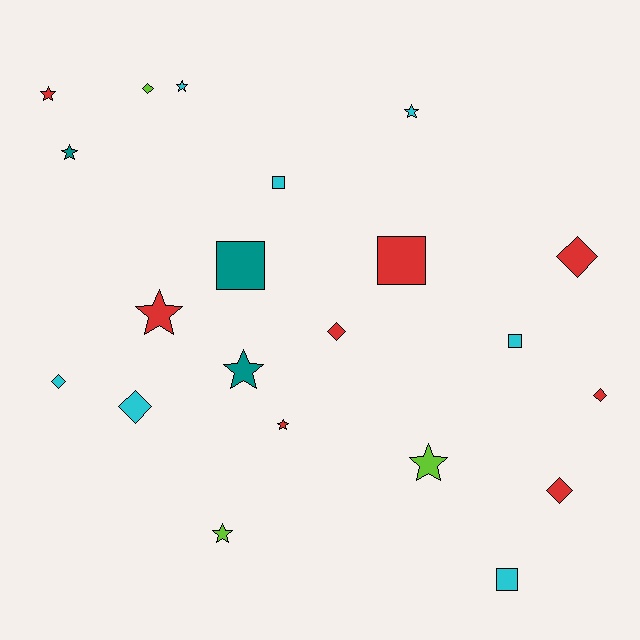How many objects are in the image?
There are 21 objects.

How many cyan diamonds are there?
There are 2 cyan diamonds.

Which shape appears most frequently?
Star, with 9 objects.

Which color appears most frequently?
Red, with 8 objects.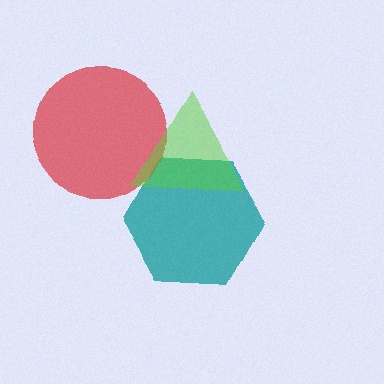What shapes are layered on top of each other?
The layered shapes are: a teal hexagon, a red circle, a lime triangle.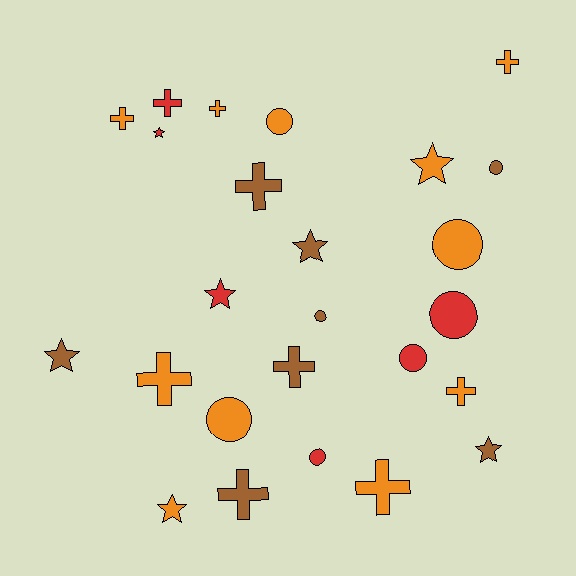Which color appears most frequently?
Orange, with 11 objects.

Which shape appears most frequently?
Cross, with 10 objects.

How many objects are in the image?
There are 25 objects.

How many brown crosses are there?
There are 3 brown crosses.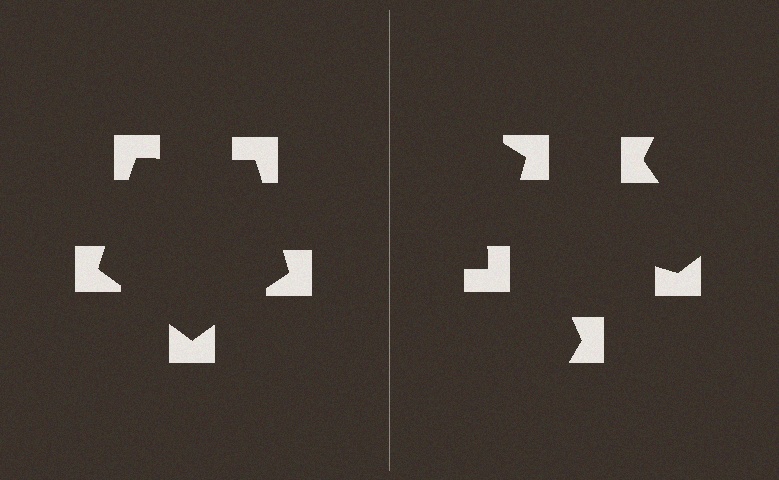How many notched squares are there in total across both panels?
10 — 5 on each side.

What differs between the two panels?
The notched squares are positioned identically on both sides; only the wedge orientations differ. On the left they align to a pentagon; on the right they are misaligned.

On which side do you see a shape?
An illusory pentagon appears on the left side. On the right side the wedge cuts are rotated, so no coherent shape forms.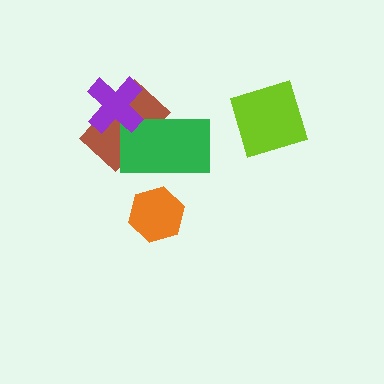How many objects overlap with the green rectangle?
2 objects overlap with the green rectangle.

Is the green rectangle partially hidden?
Yes, it is partially covered by another shape.